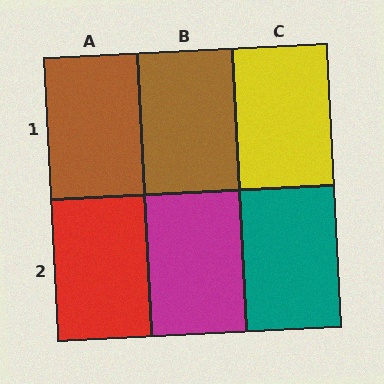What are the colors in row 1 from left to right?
Brown, brown, yellow.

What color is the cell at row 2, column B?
Magenta.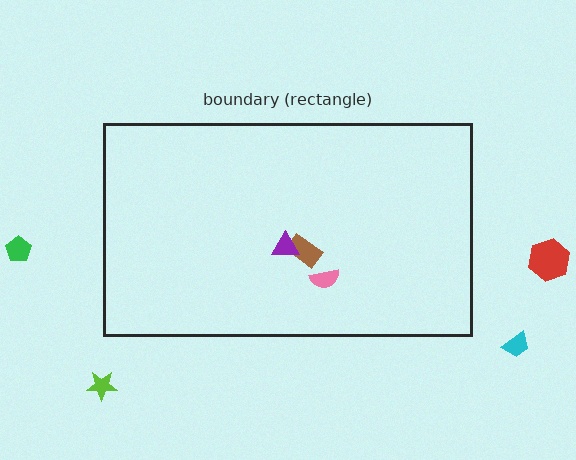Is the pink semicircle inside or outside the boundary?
Inside.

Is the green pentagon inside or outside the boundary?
Outside.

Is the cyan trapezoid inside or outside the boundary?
Outside.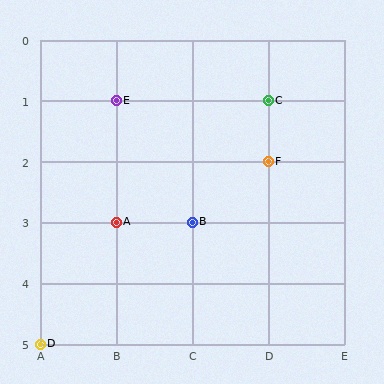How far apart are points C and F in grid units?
Points C and F are 1 row apart.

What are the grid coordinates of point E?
Point E is at grid coordinates (B, 1).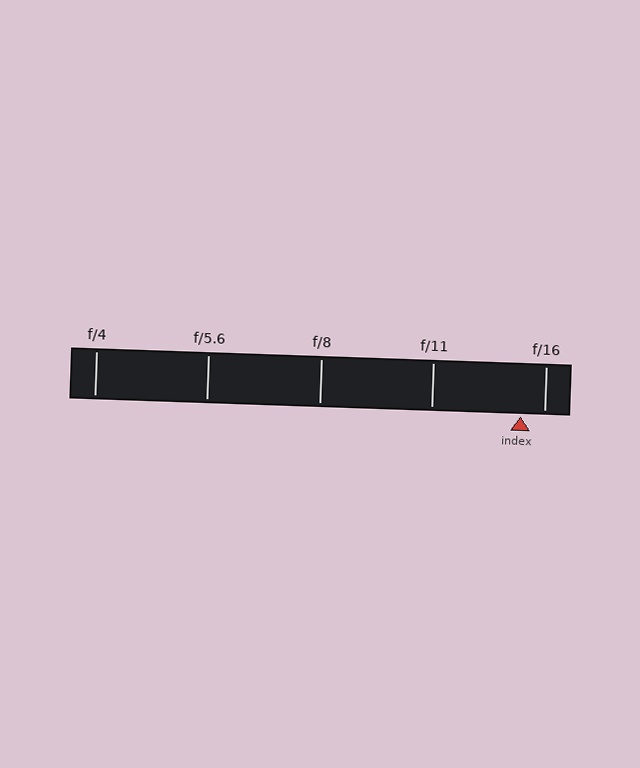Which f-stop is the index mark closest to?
The index mark is closest to f/16.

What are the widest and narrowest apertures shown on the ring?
The widest aperture shown is f/4 and the narrowest is f/16.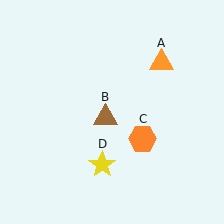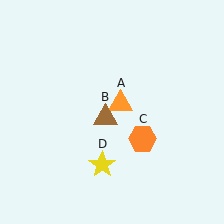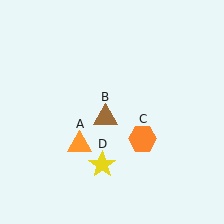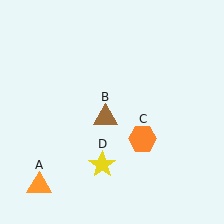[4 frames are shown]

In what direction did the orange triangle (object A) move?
The orange triangle (object A) moved down and to the left.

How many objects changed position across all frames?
1 object changed position: orange triangle (object A).